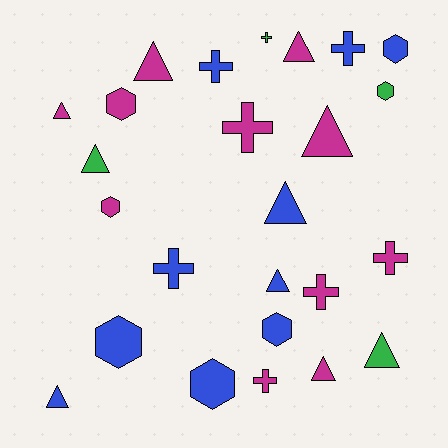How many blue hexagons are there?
There are 4 blue hexagons.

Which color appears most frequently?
Magenta, with 11 objects.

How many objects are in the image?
There are 25 objects.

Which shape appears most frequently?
Triangle, with 10 objects.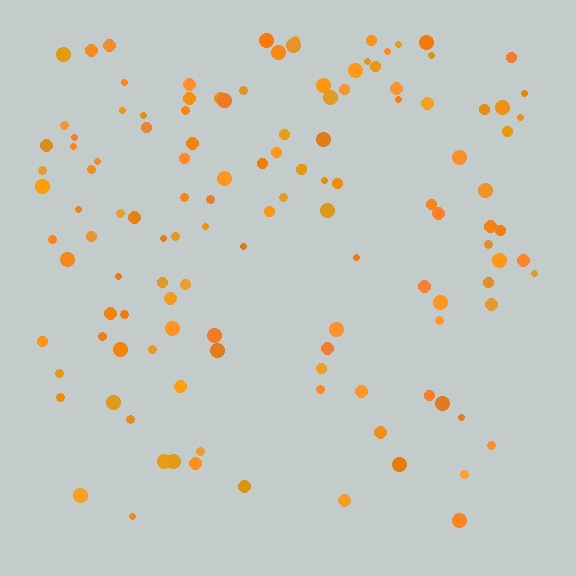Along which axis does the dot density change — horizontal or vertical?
Vertical.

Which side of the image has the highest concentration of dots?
The top.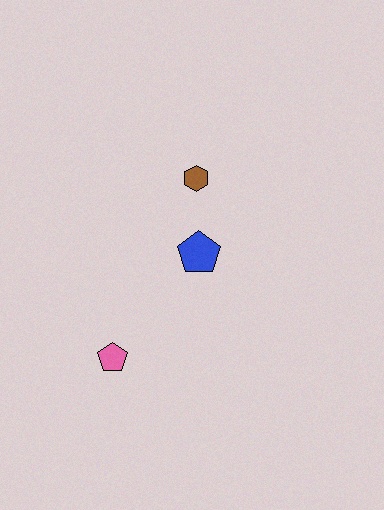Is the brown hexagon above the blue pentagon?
Yes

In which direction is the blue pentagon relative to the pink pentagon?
The blue pentagon is above the pink pentagon.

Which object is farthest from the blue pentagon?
The pink pentagon is farthest from the blue pentagon.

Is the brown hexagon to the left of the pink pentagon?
No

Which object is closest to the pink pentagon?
The blue pentagon is closest to the pink pentagon.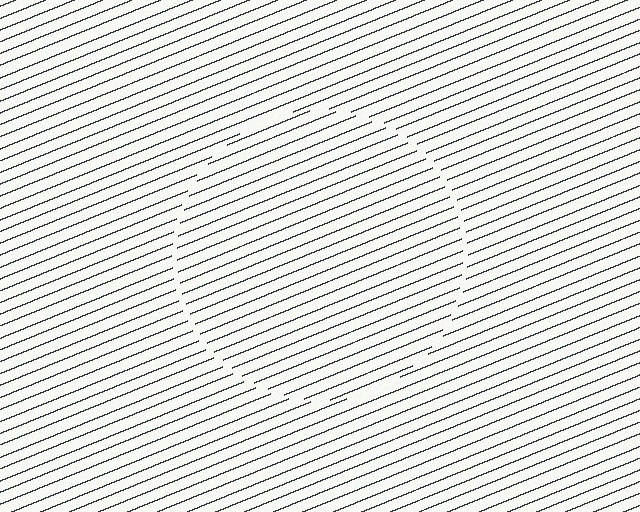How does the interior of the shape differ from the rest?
The interior of the shape contains the same grating, shifted by half a period — the contour is defined by the phase discontinuity where line-ends from the inner and outer gratings abut.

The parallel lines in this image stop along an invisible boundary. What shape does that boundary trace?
An illusory circle. The interior of the shape contains the same grating, shifted by half a period — the contour is defined by the phase discontinuity where line-ends from the inner and outer gratings abut.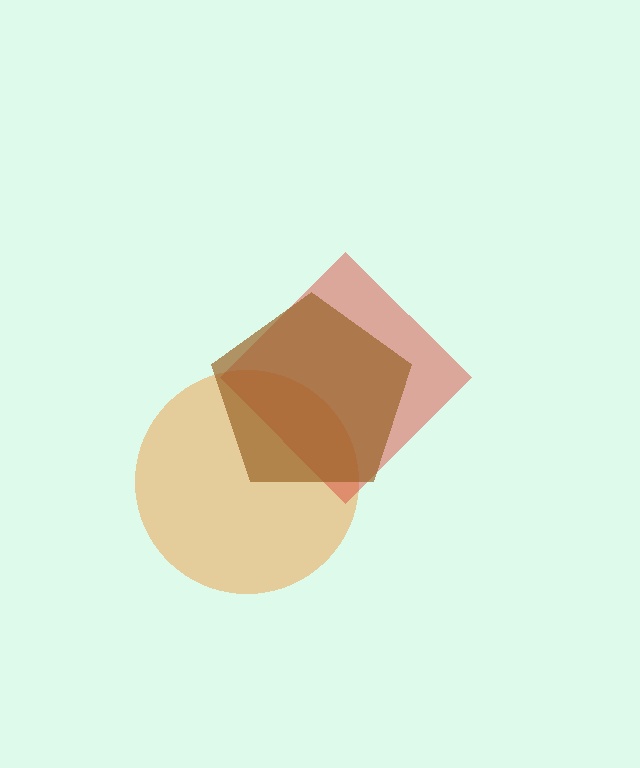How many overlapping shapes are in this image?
There are 3 overlapping shapes in the image.